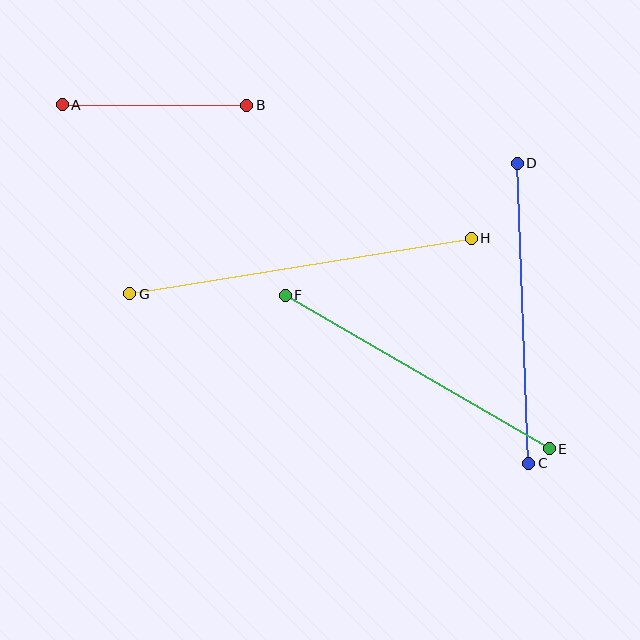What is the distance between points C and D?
The distance is approximately 300 pixels.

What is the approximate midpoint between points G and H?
The midpoint is at approximately (301, 266) pixels.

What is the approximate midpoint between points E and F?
The midpoint is at approximately (417, 372) pixels.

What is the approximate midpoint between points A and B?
The midpoint is at approximately (155, 105) pixels.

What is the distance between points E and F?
The distance is approximately 305 pixels.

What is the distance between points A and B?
The distance is approximately 185 pixels.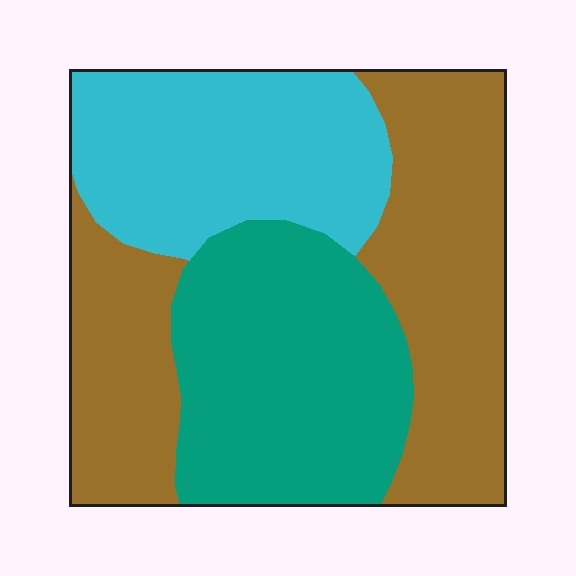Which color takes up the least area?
Cyan, at roughly 25%.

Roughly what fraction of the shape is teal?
Teal covers 31% of the shape.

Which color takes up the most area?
Brown, at roughly 40%.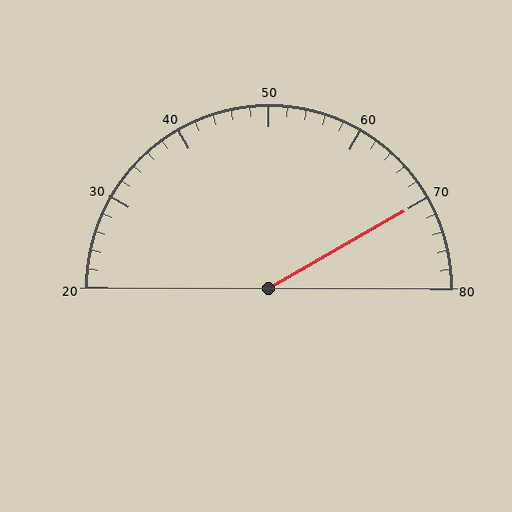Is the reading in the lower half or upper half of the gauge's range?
The reading is in the upper half of the range (20 to 80).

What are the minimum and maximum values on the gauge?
The gauge ranges from 20 to 80.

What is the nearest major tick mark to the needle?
The nearest major tick mark is 70.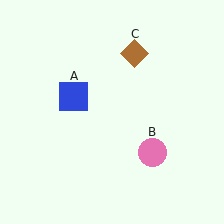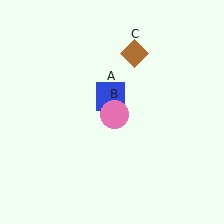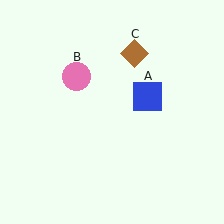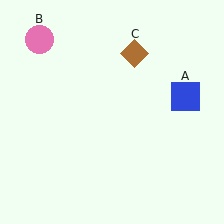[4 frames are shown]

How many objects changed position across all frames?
2 objects changed position: blue square (object A), pink circle (object B).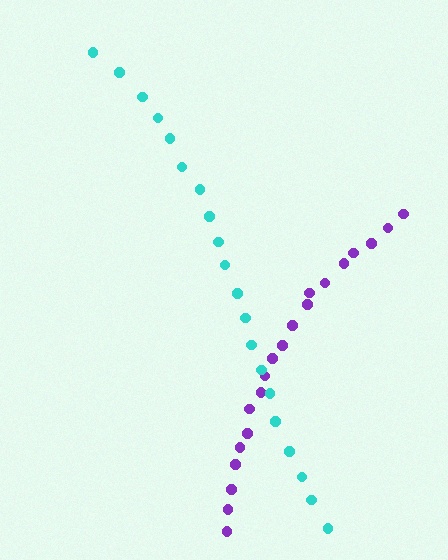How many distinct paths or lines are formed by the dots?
There are 2 distinct paths.